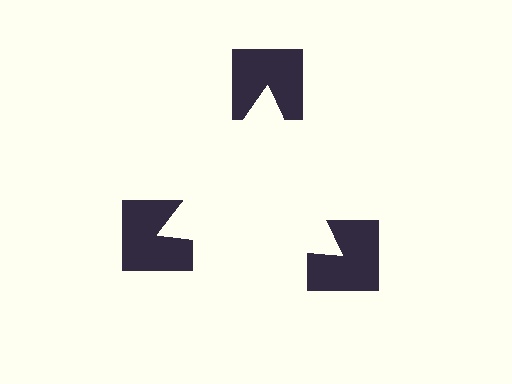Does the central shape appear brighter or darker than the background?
It typically appears slightly brighter than the background, even though no actual brightness change is drawn.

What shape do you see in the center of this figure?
An illusory triangle — its edges are inferred from the aligned wedge cuts in the notched squares, not physically drawn.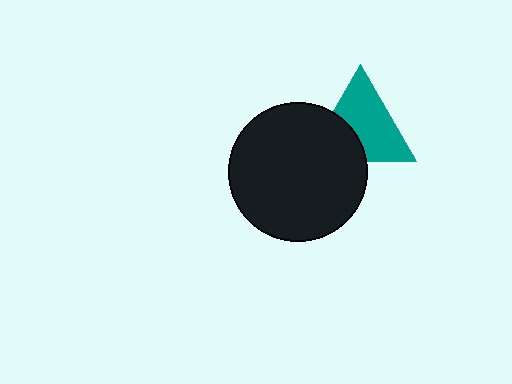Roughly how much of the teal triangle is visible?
Most of it is visible (roughly 66%).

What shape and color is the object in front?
The object in front is a black circle.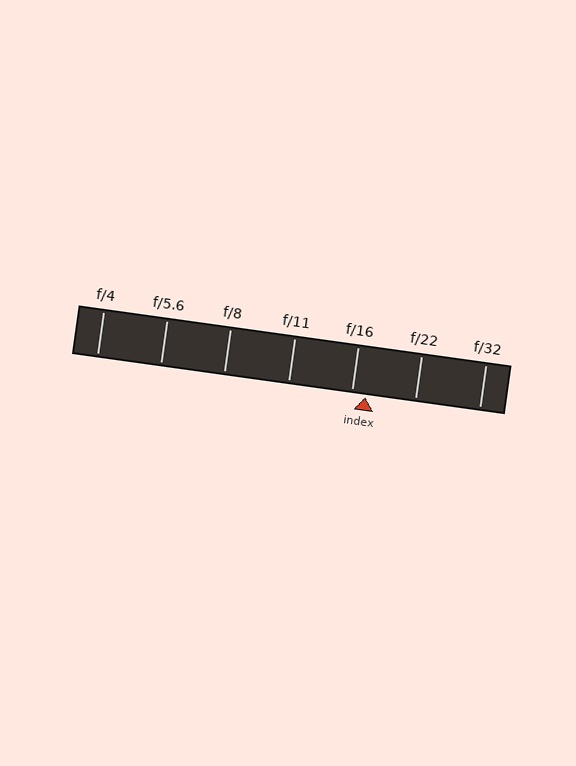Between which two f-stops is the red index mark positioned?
The index mark is between f/16 and f/22.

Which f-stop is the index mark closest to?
The index mark is closest to f/16.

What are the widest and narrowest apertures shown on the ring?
The widest aperture shown is f/4 and the narrowest is f/32.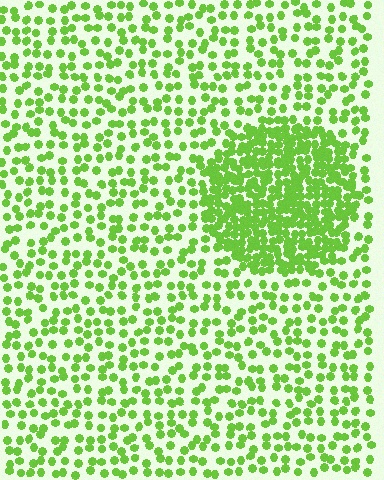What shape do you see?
I see a circle.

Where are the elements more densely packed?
The elements are more densely packed inside the circle boundary.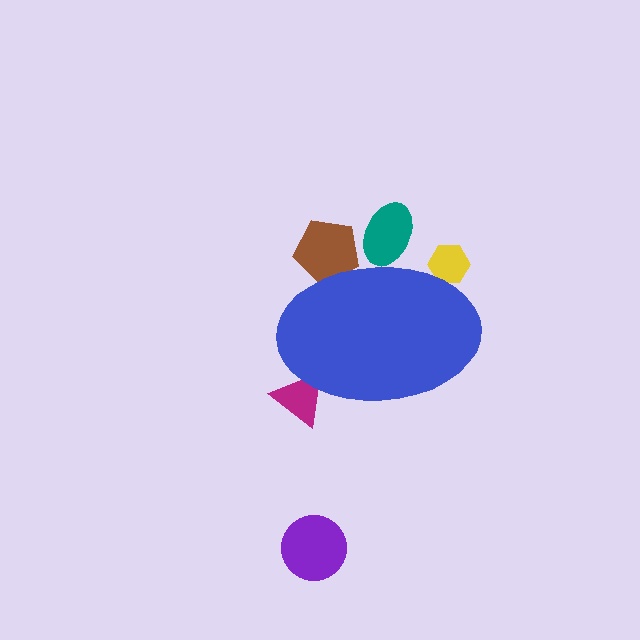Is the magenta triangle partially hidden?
Yes, the magenta triangle is partially hidden behind the blue ellipse.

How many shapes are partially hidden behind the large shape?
4 shapes are partially hidden.